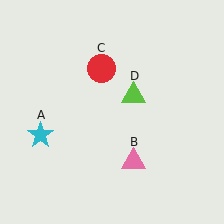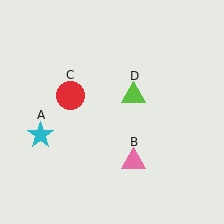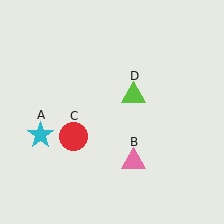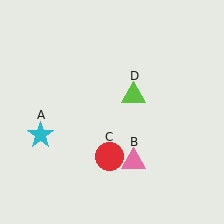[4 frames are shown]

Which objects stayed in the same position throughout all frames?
Cyan star (object A) and pink triangle (object B) and lime triangle (object D) remained stationary.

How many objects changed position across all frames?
1 object changed position: red circle (object C).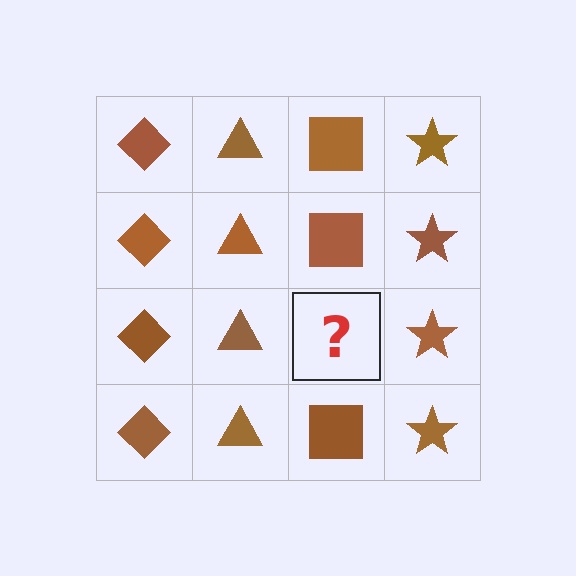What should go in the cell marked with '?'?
The missing cell should contain a brown square.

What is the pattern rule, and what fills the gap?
The rule is that each column has a consistent shape. The gap should be filled with a brown square.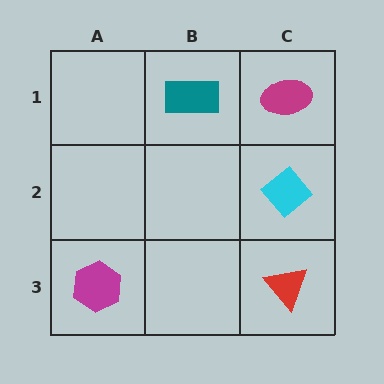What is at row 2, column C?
A cyan diamond.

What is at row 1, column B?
A teal rectangle.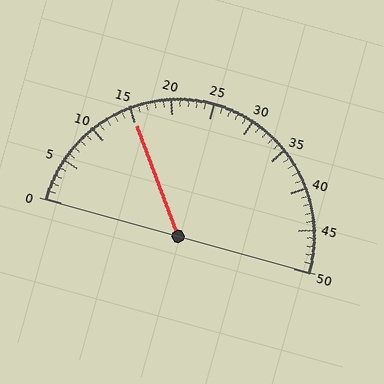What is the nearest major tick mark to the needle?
The nearest major tick mark is 15.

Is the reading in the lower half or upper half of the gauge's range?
The reading is in the lower half of the range (0 to 50).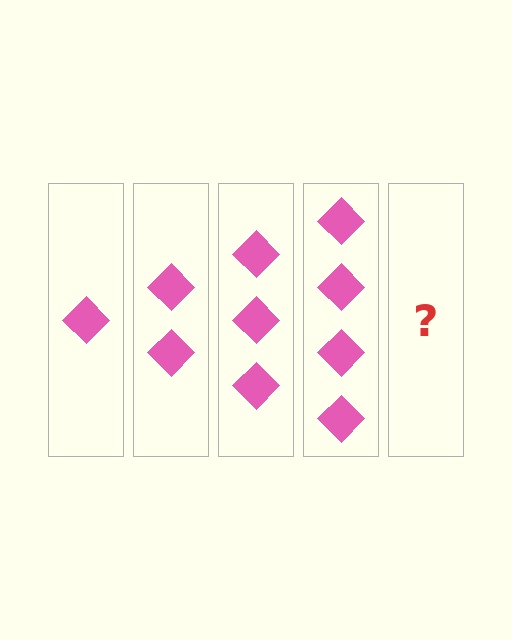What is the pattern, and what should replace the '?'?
The pattern is that each step adds one more diamond. The '?' should be 5 diamonds.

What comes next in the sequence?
The next element should be 5 diamonds.